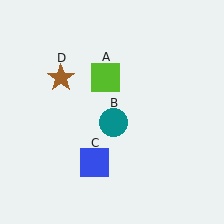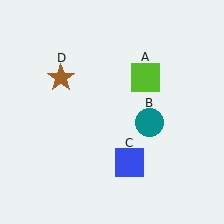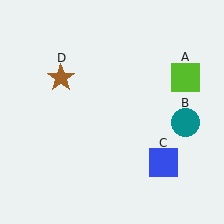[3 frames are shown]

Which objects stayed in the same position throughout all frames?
Brown star (object D) remained stationary.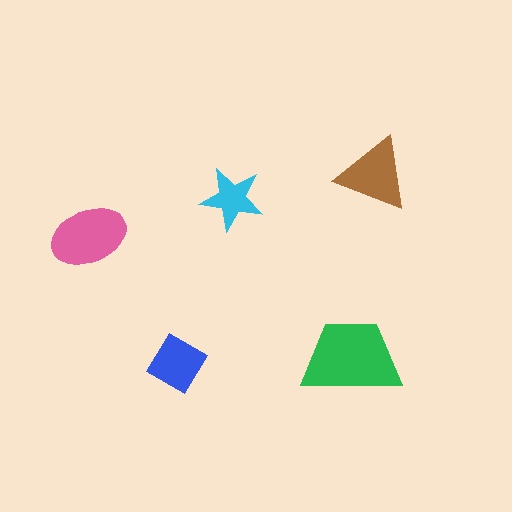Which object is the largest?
The green trapezoid.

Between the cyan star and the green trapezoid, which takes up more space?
The green trapezoid.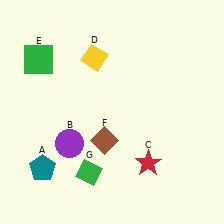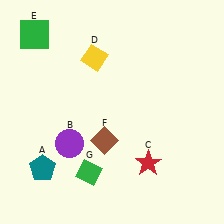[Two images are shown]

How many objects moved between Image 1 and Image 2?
1 object moved between the two images.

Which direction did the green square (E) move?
The green square (E) moved up.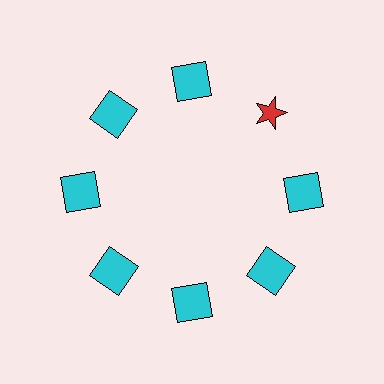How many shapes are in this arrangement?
There are 8 shapes arranged in a ring pattern.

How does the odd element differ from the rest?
It differs in both color (red instead of cyan) and shape (star instead of square).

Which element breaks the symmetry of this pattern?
The red star at roughly the 2 o'clock position breaks the symmetry. All other shapes are cyan squares.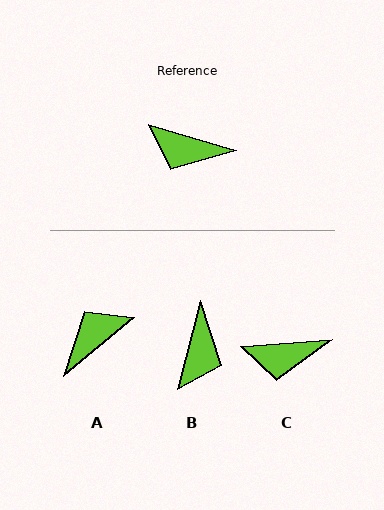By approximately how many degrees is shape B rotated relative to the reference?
Approximately 92 degrees counter-clockwise.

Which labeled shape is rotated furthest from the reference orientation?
A, about 124 degrees away.